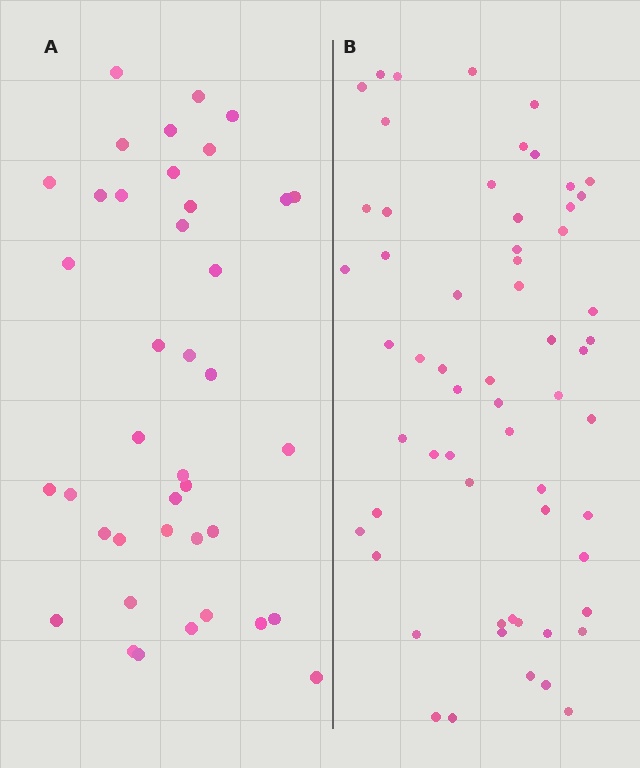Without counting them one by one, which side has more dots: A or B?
Region B (the right region) has more dots.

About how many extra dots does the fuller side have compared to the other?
Region B has approximately 20 more dots than region A.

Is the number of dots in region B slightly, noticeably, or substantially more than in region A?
Region B has substantially more. The ratio is roughly 1.5 to 1.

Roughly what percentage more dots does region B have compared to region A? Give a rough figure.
About 50% more.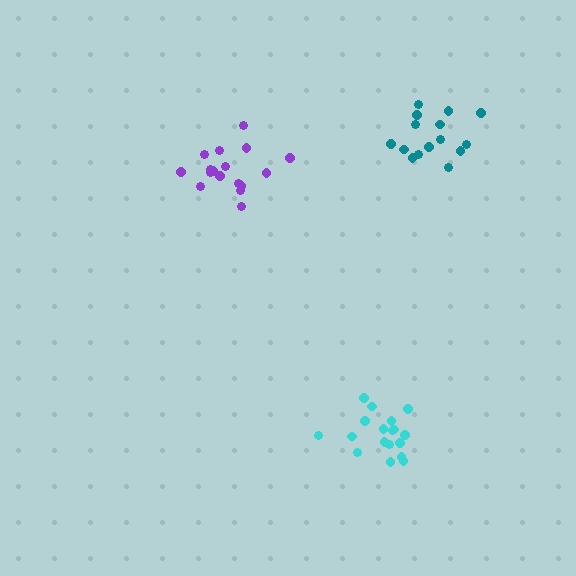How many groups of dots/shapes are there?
There are 3 groups.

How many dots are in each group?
Group 1: 18 dots, Group 2: 15 dots, Group 3: 17 dots (50 total).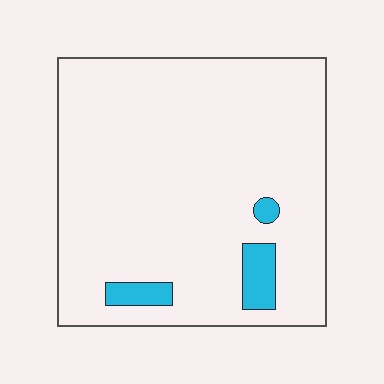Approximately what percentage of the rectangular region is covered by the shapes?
Approximately 5%.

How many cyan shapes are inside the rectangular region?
3.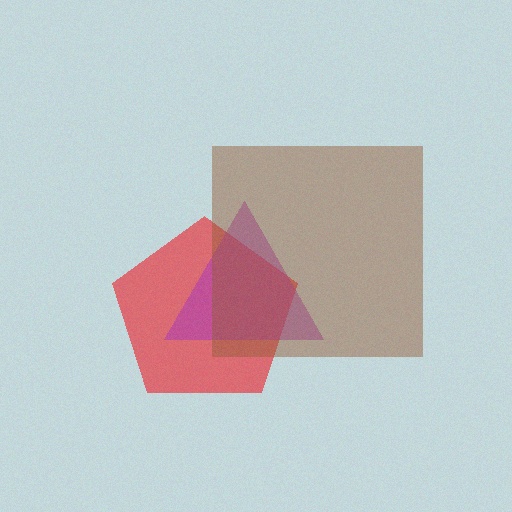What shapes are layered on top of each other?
The layered shapes are: a red pentagon, a purple triangle, a brown square.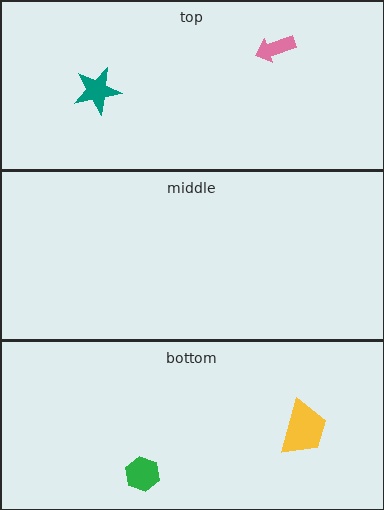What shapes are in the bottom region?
The green hexagon, the yellow trapezoid.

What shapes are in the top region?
The teal star, the pink arrow.